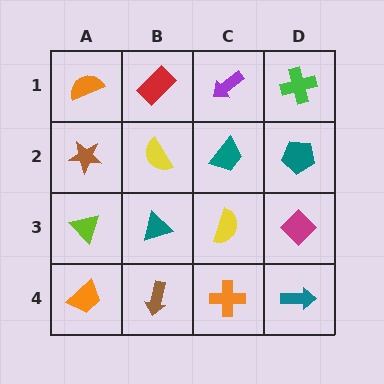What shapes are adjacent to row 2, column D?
A green cross (row 1, column D), a magenta diamond (row 3, column D), a teal trapezoid (row 2, column C).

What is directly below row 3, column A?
An orange trapezoid.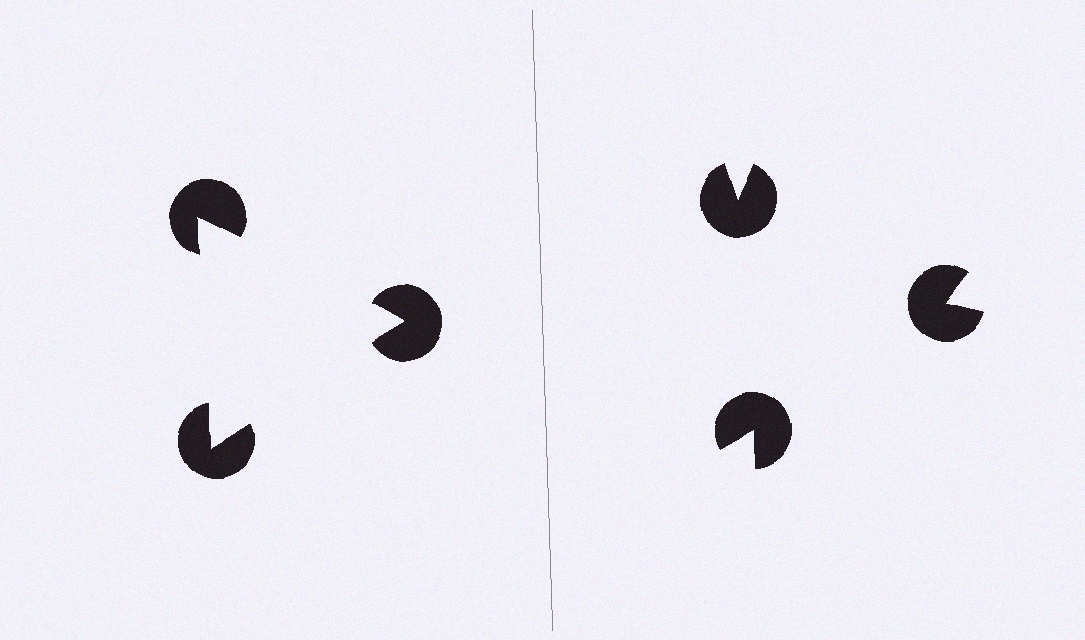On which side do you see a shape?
An illusory triangle appears on the left side. On the right side the wedge cuts are rotated, so no coherent shape forms.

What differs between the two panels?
The pac-man discs are positioned identically on both sides; only the wedge orientations differ. On the left they align to a triangle; on the right they are misaligned.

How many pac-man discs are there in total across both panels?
6 — 3 on each side.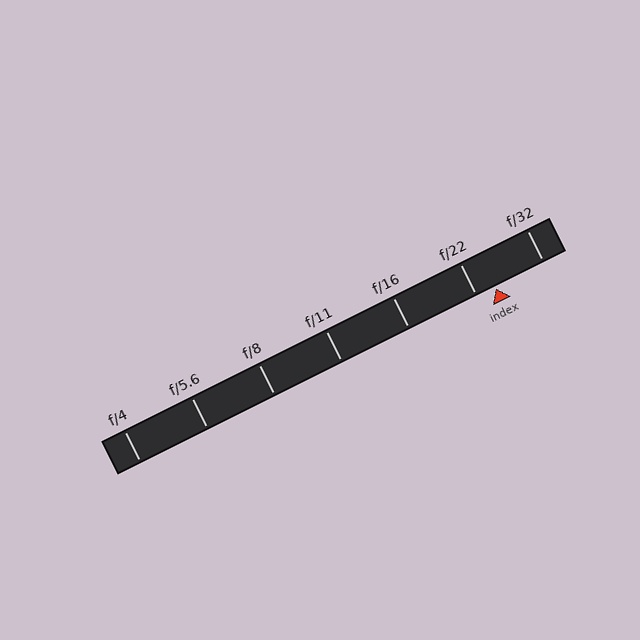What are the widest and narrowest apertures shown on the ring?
The widest aperture shown is f/4 and the narrowest is f/32.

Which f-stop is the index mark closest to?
The index mark is closest to f/22.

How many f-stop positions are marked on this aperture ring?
There are 7 f-stop positions marked.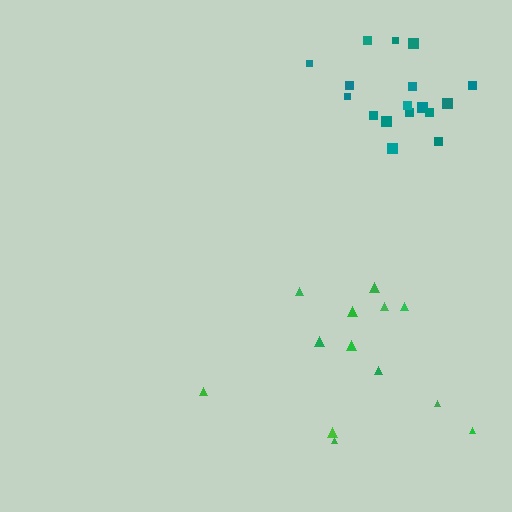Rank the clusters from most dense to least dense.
teal, green.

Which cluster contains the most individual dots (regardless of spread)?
Teal (17).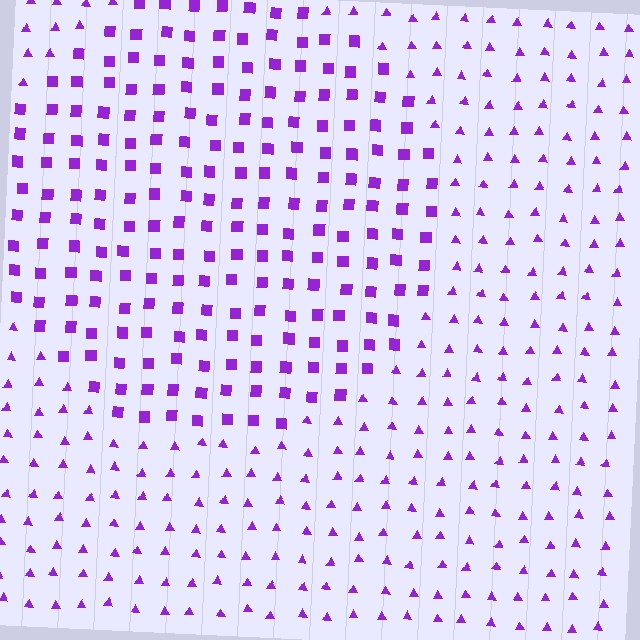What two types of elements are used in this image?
The image uses squares inside the circle region and triangles outside it.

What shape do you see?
I see a circle.